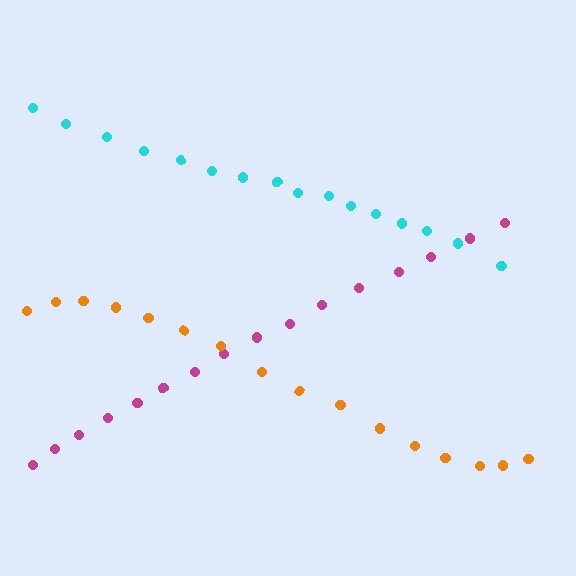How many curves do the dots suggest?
There are 3 distinct paths.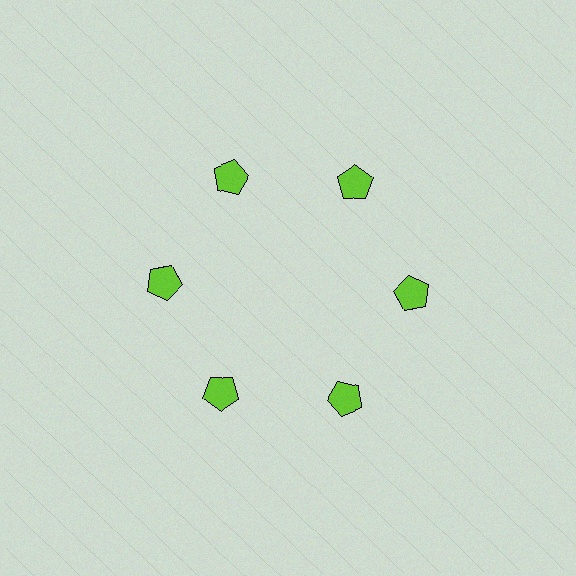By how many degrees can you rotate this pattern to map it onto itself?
The pattern maps onto itself every 60 degrees of rotation.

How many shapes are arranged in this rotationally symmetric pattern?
There are 6 shapes, arranged in 6 groups of 1.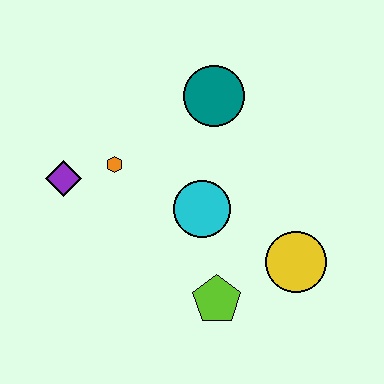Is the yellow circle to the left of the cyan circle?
No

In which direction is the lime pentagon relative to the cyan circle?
The lime pentagon is below the cyan circle.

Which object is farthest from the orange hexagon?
The yellow circle is farthest from the orange hexagon.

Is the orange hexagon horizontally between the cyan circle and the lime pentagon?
No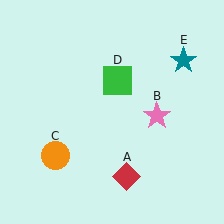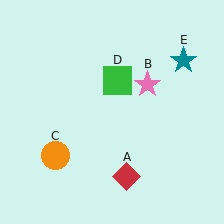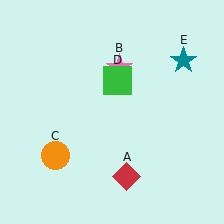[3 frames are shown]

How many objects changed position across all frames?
1 object changed position: pink star (object B).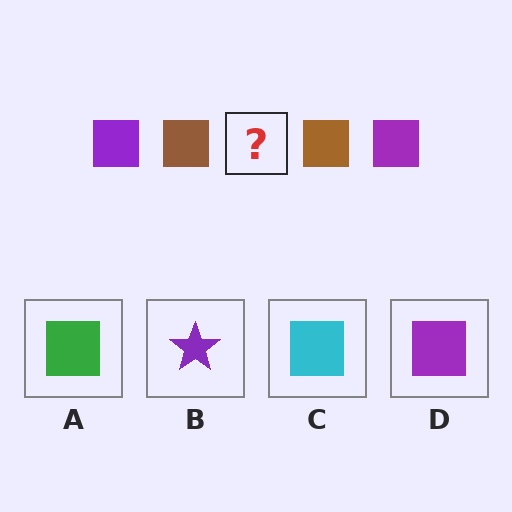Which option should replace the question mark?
Option D.